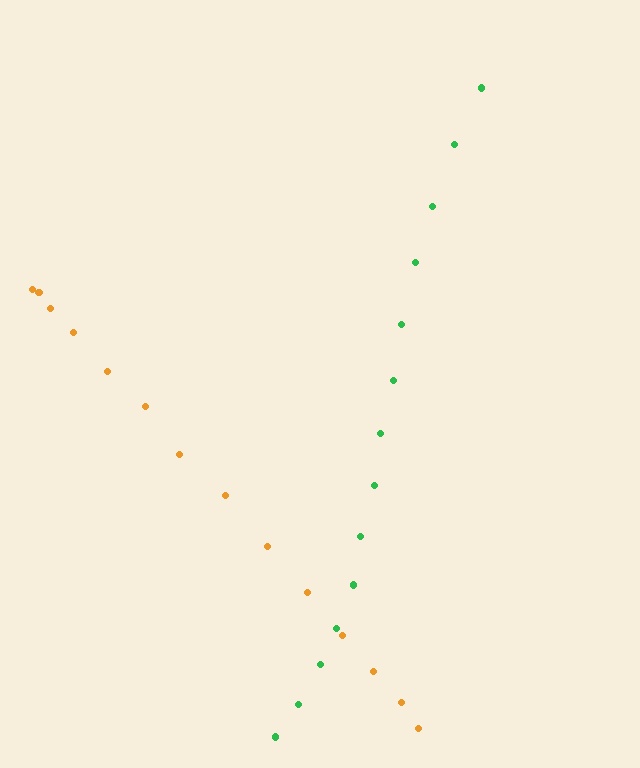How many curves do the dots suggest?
There are 2 distinct paths.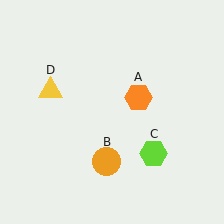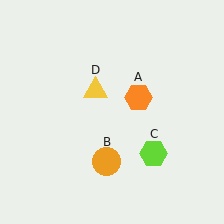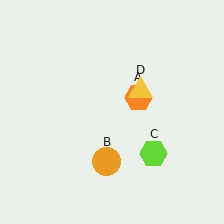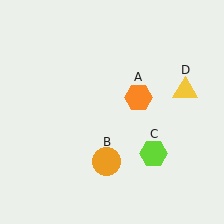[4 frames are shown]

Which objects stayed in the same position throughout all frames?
Orange hexagon (object A) and orange circle (object B) and lime hexagon (object C) remained stationary.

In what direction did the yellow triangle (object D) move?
The yellow triangle (object D) moved right.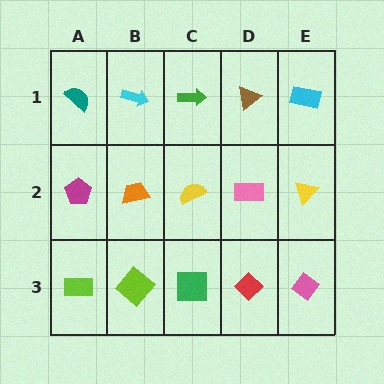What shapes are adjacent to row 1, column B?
An orange trapezoid (row 2, column B), a teal semicircle (row 1, column A), a green arrow (row 1, column C).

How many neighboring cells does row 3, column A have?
2.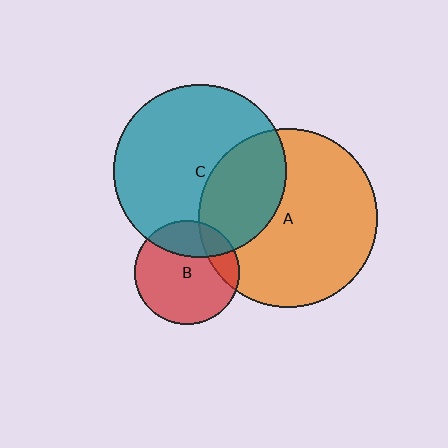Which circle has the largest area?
Circle A (orange).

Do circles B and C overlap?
Yes.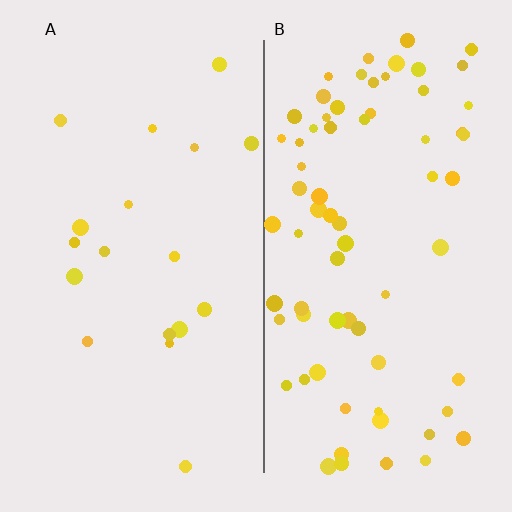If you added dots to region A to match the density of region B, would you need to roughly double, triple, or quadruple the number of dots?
Approximately quadruple.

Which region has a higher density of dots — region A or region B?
B (the right).